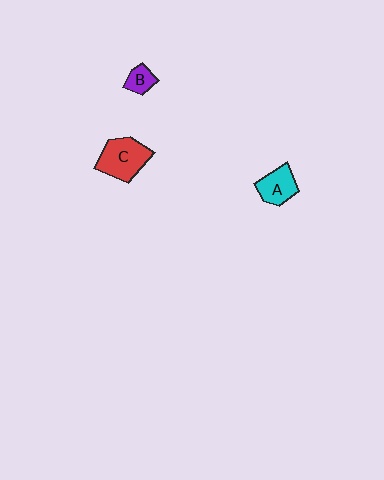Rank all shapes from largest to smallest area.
From largest to smallest: C (red), A (cyan), B (purple).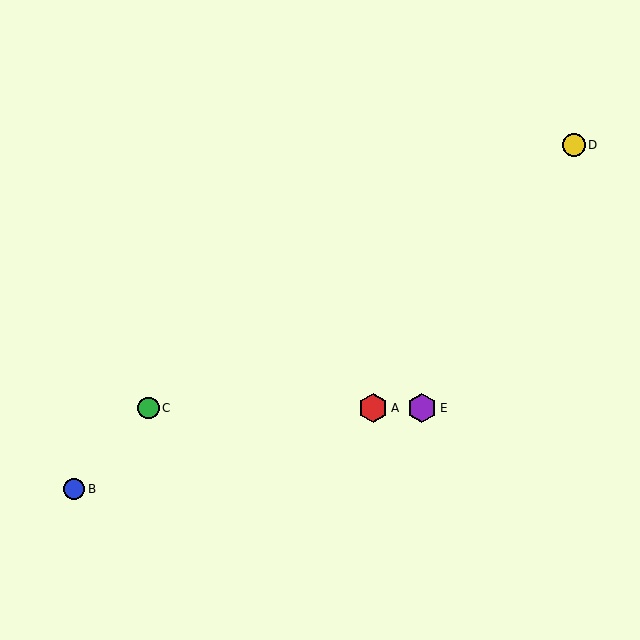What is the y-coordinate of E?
Object E is at y≈408.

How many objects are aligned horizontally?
3 objects (A, C, E) are aligned horizontally.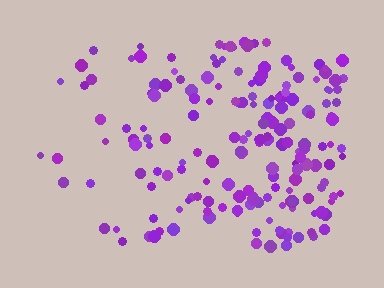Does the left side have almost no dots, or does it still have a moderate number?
Still a moderate number, just noticeably fewer than the right.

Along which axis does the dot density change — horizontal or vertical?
Horizontal.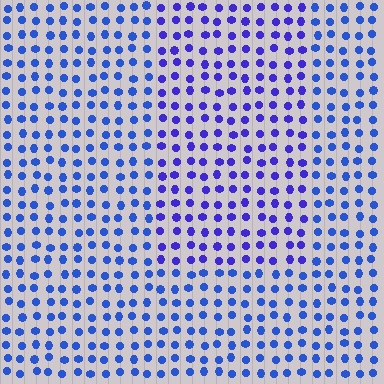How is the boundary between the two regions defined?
The boundary is defined purely by a slight shift in hue (about 24 degrees). Spacing, size, and orientation are identical on both sides.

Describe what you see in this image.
The image is filled with small blue elements in a uniform arrangement. A rectangle-shaped region is visible where the elements are tinted to a slightly different hue, forming a subtle color boundary.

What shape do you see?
I see a rectangle.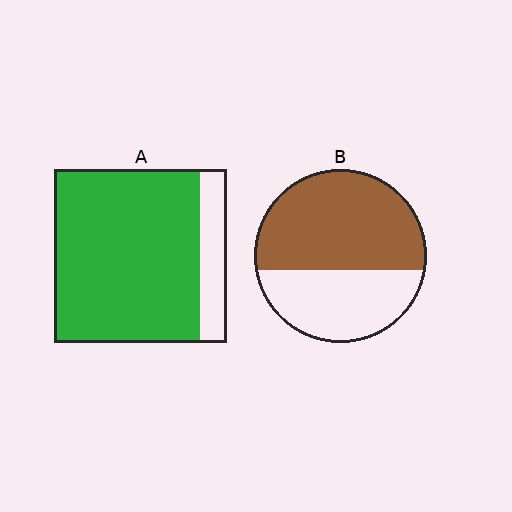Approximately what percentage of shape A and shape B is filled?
A is approximately 85% and B is approximately 60%.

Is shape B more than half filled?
Yes.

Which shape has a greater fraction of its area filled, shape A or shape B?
Shape A.